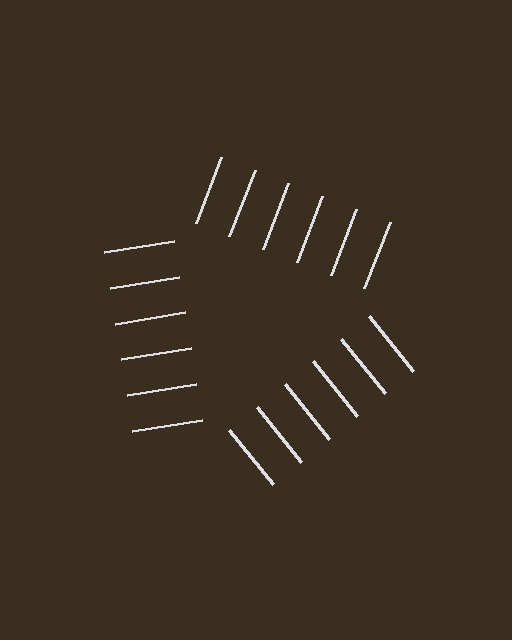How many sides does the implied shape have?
3 sides — the line-ends trace a triangle.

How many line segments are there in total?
18 — 6 along each of the 3 edges.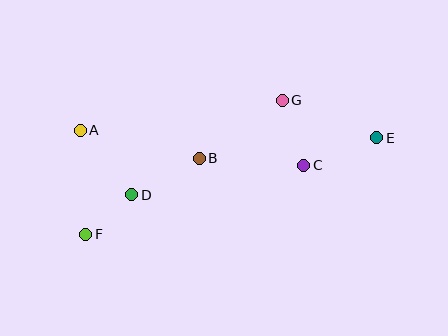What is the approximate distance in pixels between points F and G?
The distance between F and G is approximately 238 pixels.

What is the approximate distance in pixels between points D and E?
The distance between D and E is approximately 252 pixels.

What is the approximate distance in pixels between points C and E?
The distance between C and E is approximately 78 pixels.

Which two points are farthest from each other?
Points E and F are farthest from each other.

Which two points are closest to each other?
Points D and F are closest to each other.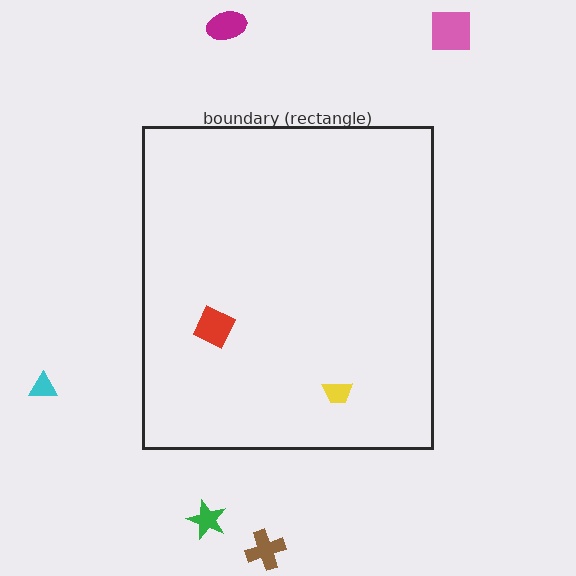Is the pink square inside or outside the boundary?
Outside.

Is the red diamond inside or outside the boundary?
Inside.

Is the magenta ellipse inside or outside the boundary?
Outside.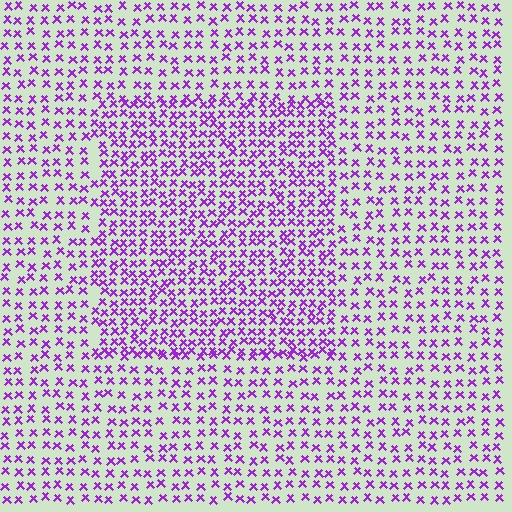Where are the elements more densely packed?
The elements are more densely packed inside the rectangle boundary.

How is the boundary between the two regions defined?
The boundary is defined by a change in element density (approximately 1.7x ratio). All elements are the same color, size, and shape.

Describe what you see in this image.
The image contains small purple elements arranged at two different densities. A rectangle-shaped region is visible where the elements are more densely packed than the surrounding area.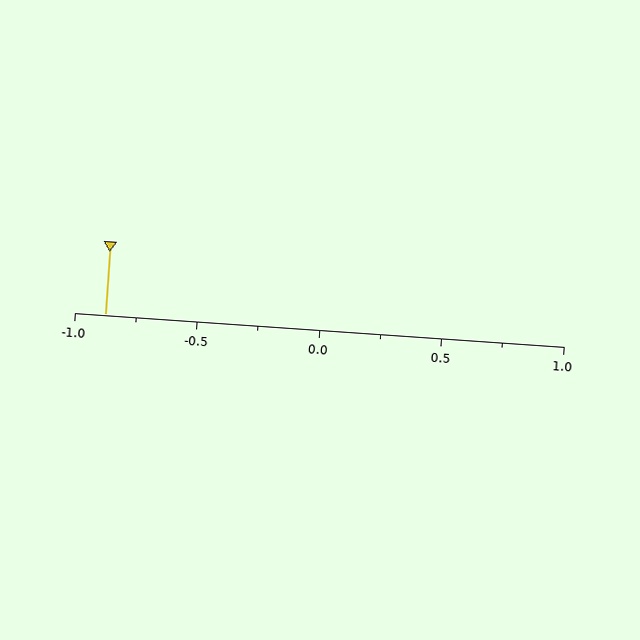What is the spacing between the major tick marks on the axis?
The major ticks are spaced 0.5 apart.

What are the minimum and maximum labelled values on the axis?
The axis runs from -1.0 to 1.0.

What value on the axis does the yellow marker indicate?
The marker indicates approximately -0.88.